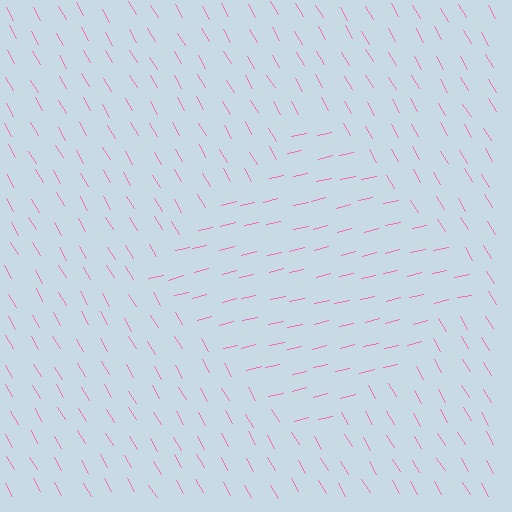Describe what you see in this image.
The image is filled with small pink line segments. A diamond region in the image has lines oriented differently from the surrounding lines, creating a visible texture boundary.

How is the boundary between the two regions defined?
The boundary is defined purely by a change in line orientation (approximately 73 degrees difference). All lines are the same color and thickness.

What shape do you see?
I see a diamond.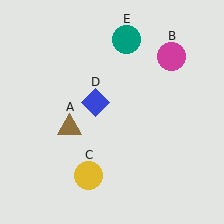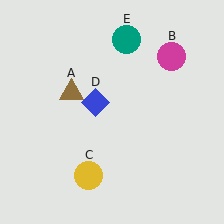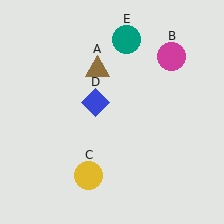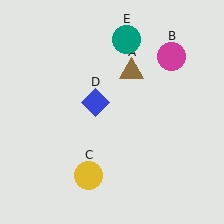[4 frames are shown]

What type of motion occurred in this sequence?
The brown triangle (object A) rotated clockwise around the center of the scene.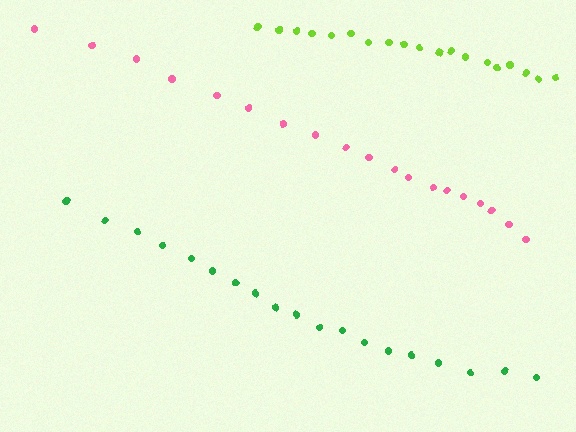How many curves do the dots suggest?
There are 3 distinct paths.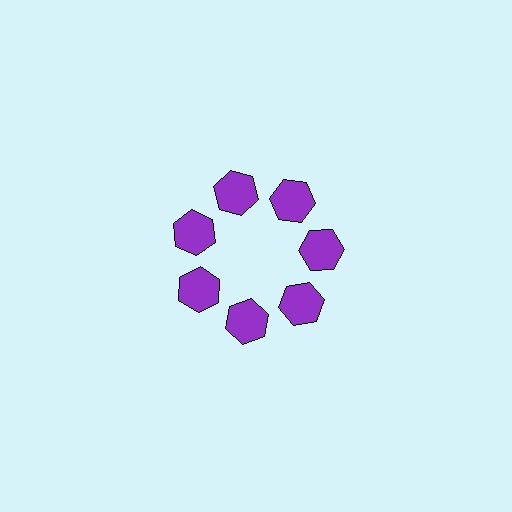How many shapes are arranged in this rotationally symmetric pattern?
There are 7 shapes, arranged in 7 groups of 1.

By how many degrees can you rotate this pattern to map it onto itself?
The pattern maps onto itself every 51 degrees of rotation.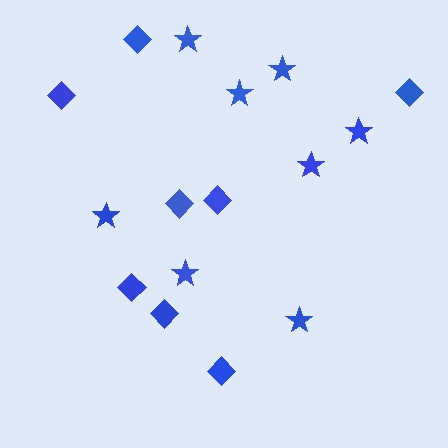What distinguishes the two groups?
There are 2 groups: one group of diamonds (8) and one group of stars (8).